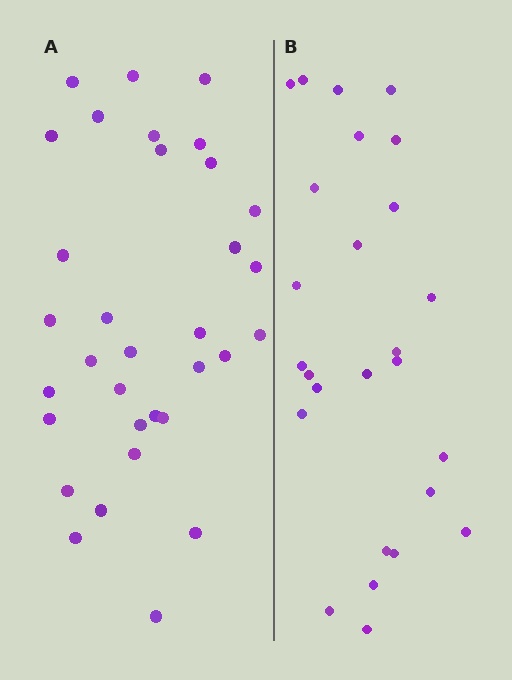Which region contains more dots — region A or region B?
Region A (the left region) has more dots.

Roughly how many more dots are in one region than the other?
Region A has roughly 8 or so more dots than region B.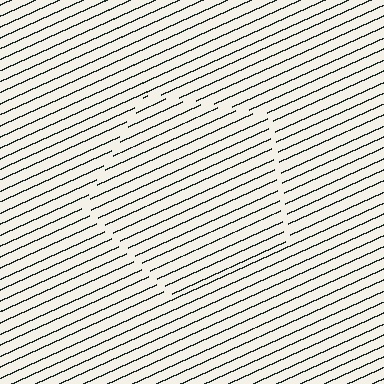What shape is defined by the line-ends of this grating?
An illusory pentagon. The interior of the shape contains the same grating, shifted by half a period — the contour is defined by the phase discontinuity where line-ends from the inner and outer gratings abut.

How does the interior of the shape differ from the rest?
The interior of the shape contains the same grating, shifted by half a period — the contour is defined by the phase discontinuity where line-ends from the inner and outer gratings abut.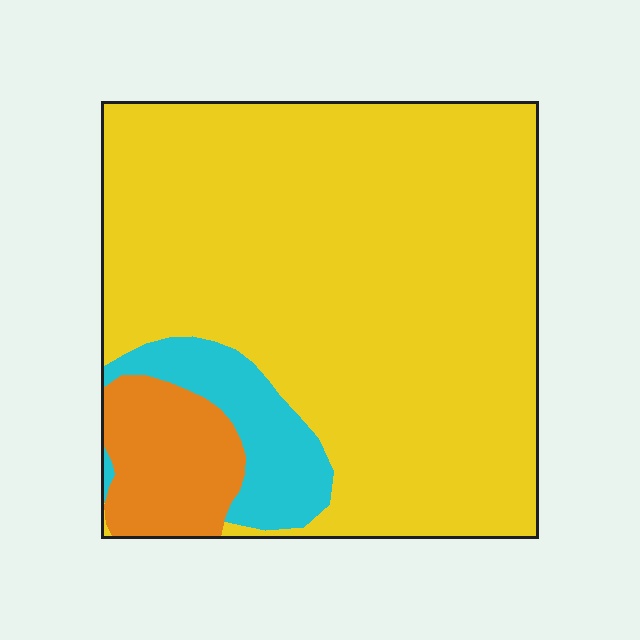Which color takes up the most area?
Yellow, at roughly 80%.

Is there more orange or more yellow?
Yellow.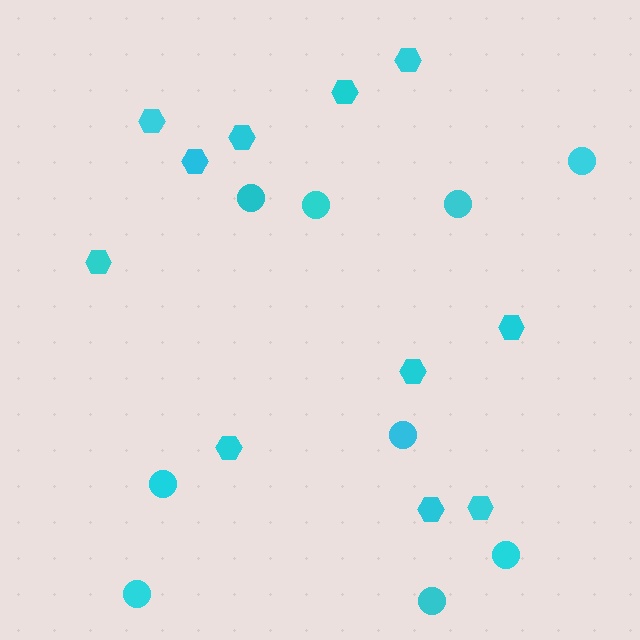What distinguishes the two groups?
There are 2 groups: one group of circles (9) and one group of hexagons (11).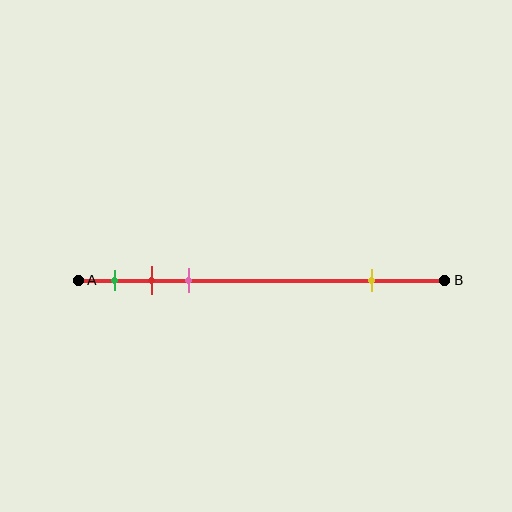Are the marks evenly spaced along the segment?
No, the marks are not evenly spaced.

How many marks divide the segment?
There are 4 marks dividing the segment.